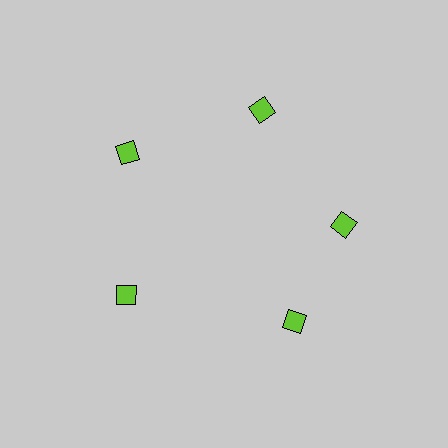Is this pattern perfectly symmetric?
No. The 5 lime squares are arranged in a ring, but one element near the 5 o'clock position is rotated out of alignment along the ring, breaking the 5-fold rotational symmetry.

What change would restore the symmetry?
The symmetry would be restored by rotating it back into even spacing with its neighbors so that all 5 squares sit at equal angles and equal distance from the center.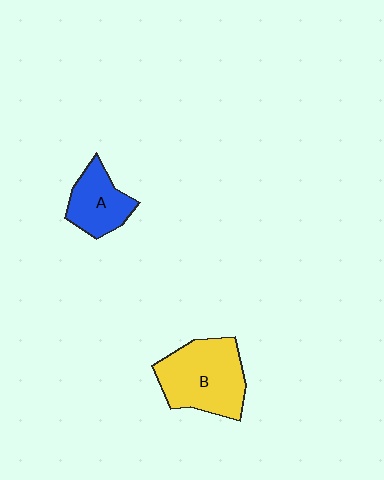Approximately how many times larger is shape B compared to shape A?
Approximately 1.7 times.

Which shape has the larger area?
Shape B (yellow).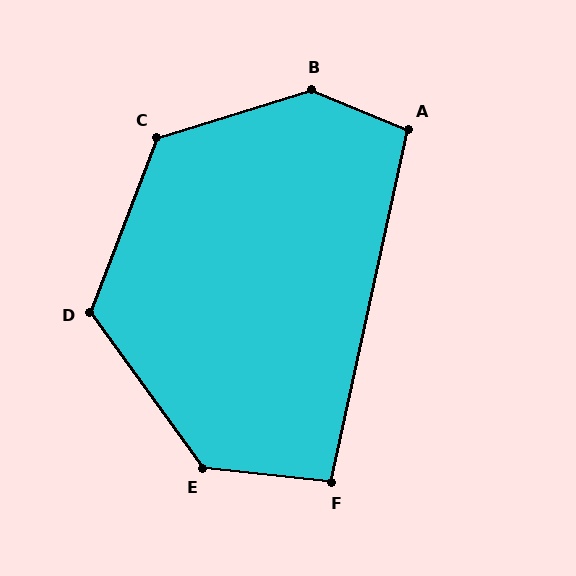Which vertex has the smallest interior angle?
F, at approximately 96 degrees.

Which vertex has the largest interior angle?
B, at approximately 141 degrees.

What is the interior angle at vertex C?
Approximately 128 degrees (obtuse).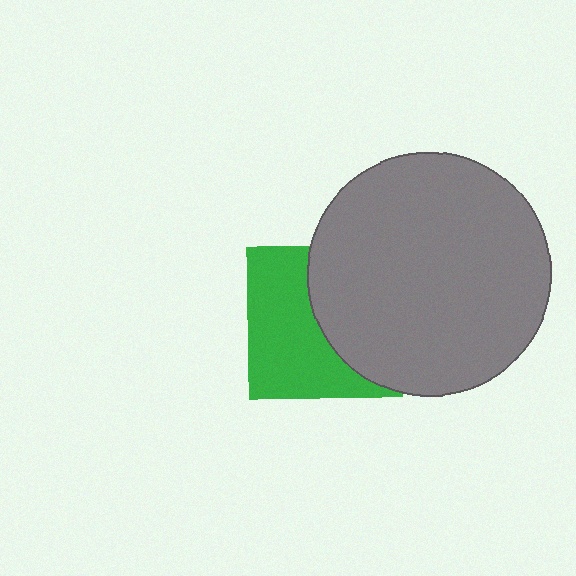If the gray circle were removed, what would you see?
You would see the complete green square.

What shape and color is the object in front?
The object in front is a gray circle.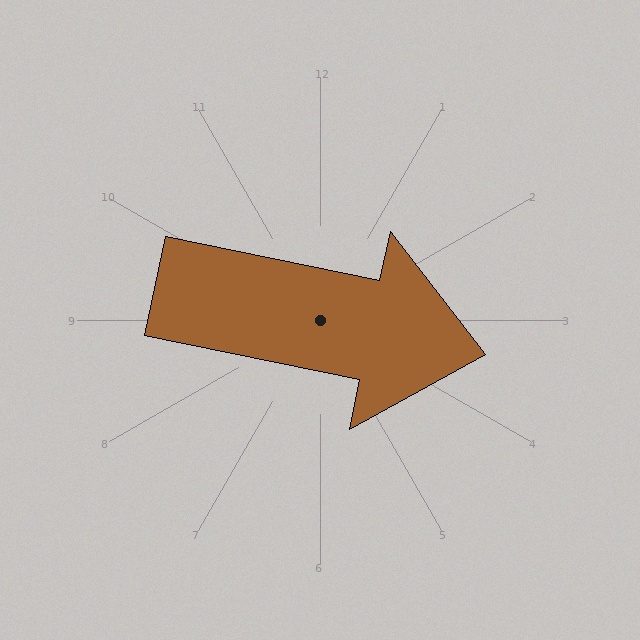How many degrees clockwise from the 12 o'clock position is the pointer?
Approximately 102 degrees.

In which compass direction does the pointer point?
East.